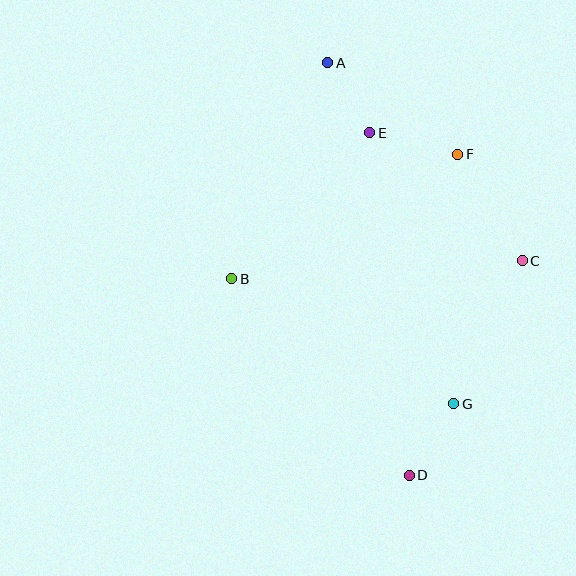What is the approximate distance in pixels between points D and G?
The distance between D and G is approximately 84 pixels.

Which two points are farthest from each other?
Points A and D are farthest from each other.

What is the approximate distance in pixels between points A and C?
The distance between A and C is approximately 277 pixels.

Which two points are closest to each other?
Points A and E are closest to each other.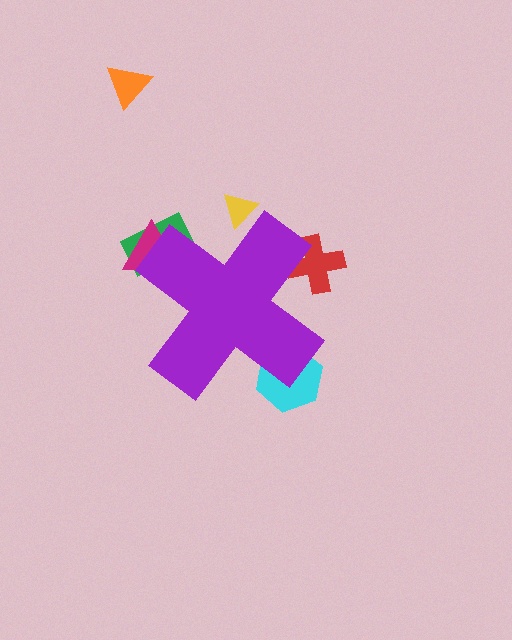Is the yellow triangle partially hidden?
Yes, the yellow triangle is partially hidden behind the purple cross.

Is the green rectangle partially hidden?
Yes, the green rectangle is partially hidden behind the purple cross.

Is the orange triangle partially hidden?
No, the orange triangle is fully visible.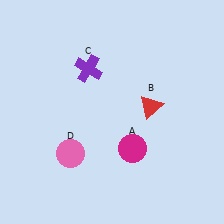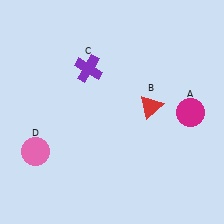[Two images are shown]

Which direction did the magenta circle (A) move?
The magenta circle (A) moved right.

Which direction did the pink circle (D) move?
The pink circle (D) moved left.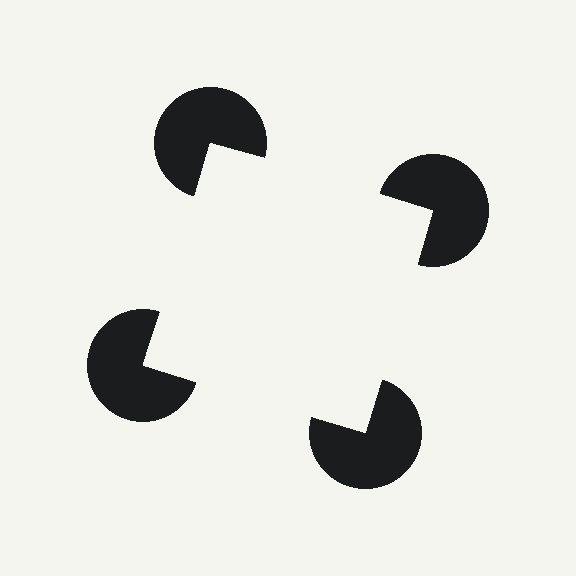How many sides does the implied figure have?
4 sides.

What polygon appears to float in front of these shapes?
An illusory square — its edges are inferred from the aligned wedge cuts in the pac-man discs, not physically drawn.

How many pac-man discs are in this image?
There are 4 — one at each vertex of the illusory square.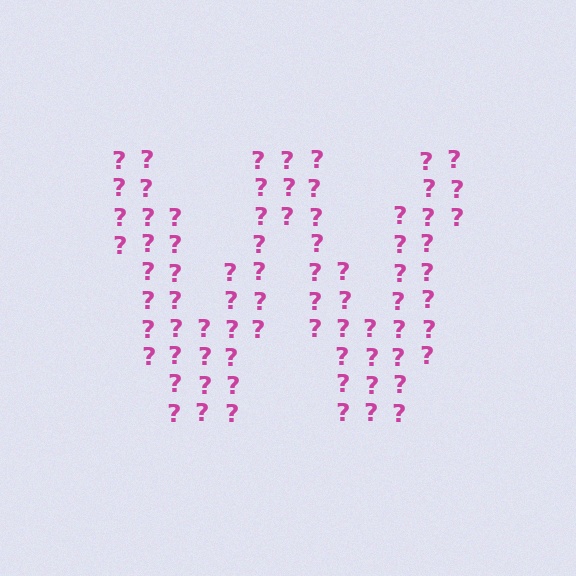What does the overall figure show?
The overall figure shows the letter W.